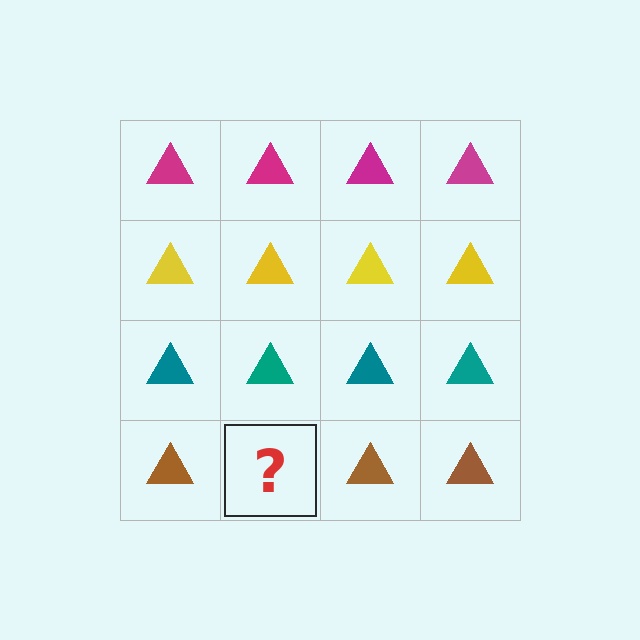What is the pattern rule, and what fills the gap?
The rule is that each row has a consistent color. The gap should be filled with a brown triangle.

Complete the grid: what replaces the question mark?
The question mark should be replaced with a brown triangle.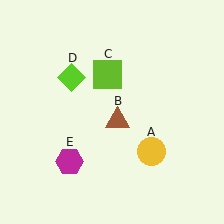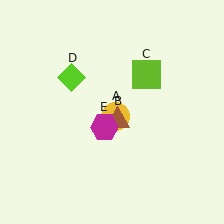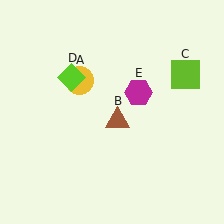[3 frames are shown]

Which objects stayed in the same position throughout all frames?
Brown triangle (object B) and lime diamond (object D) remained stationary.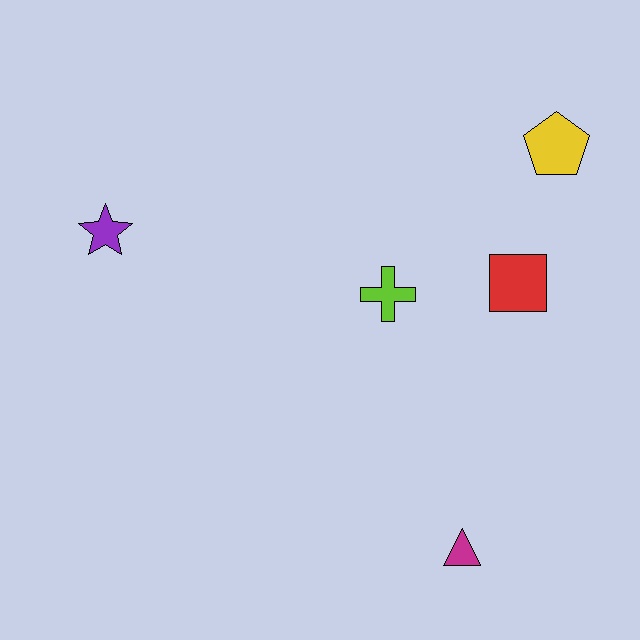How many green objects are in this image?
There are no green objects.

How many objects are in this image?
There are 5 objects.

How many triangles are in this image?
There is 1 triangle.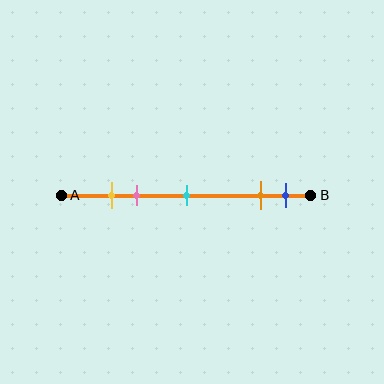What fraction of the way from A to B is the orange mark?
The orange mark is approximately 80% (0.8) of the way from A to B.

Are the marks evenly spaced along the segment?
No, the marks are not evenly spaced.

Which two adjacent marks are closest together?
The yellow and pink marks are the closest adjacent pair.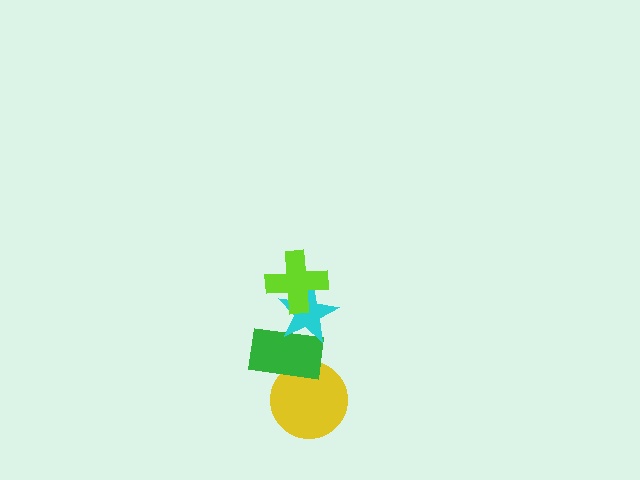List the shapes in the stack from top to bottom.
From top to bottom: the lime cross, the cyan star, the green rectangle, the yellow circle.